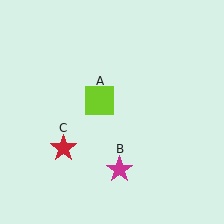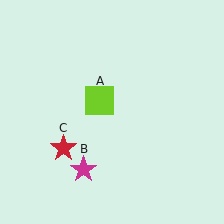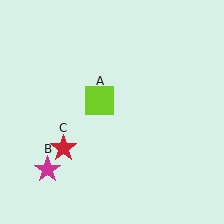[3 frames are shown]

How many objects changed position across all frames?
1 object changed position: magenta star (object B).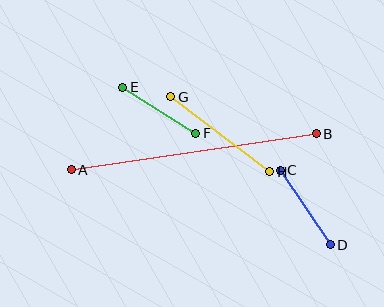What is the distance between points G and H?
The distance is approximately 124 pixels.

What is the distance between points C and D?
The distance is approximately 90 pixels.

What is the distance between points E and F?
The distance is approximately 86 pixels.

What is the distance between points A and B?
The distance is approximately 247 pixels.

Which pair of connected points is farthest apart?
Points A and B are farthest apart.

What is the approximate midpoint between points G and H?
The midpoint is at approximately (220, 134) pixels.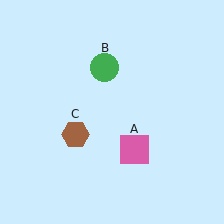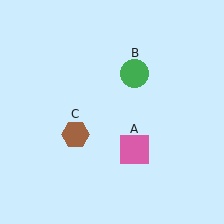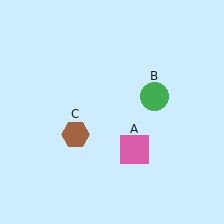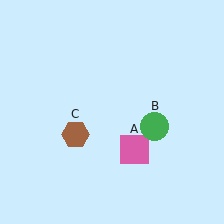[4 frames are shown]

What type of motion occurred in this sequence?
The green circle (object B) rotated clockwise around the center of the scene.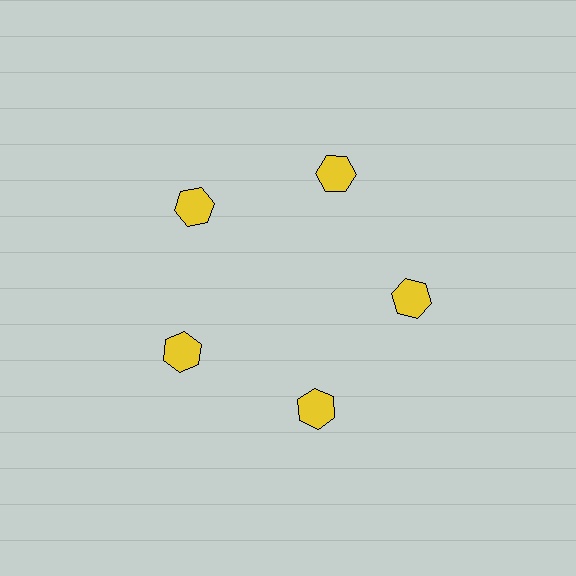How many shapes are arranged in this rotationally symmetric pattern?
There are 5 shapes, arranged in 5 groups of 1.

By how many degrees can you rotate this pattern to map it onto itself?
The pattern maps onto itself every 72 degrees of rotation.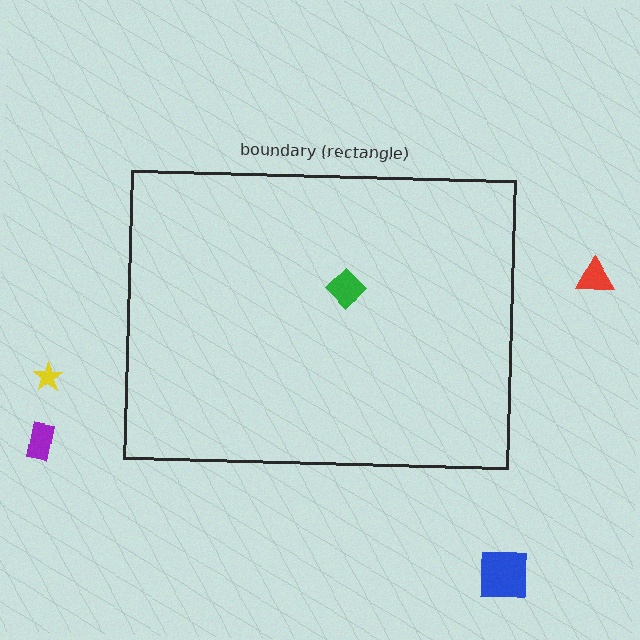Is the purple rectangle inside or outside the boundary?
Outside.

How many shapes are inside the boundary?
1 inside, 4 outside.